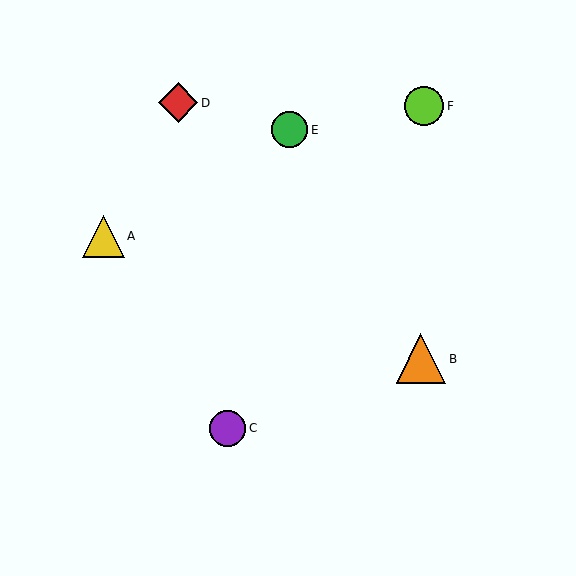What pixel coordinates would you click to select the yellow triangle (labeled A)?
Click at (103, 236) to select the yellow triangle A.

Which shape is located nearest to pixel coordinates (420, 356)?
The orange triangle (labeled B) at (421, 359) is nearest to that location.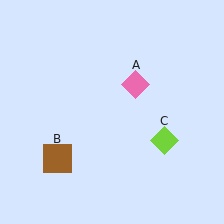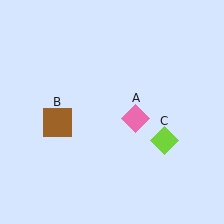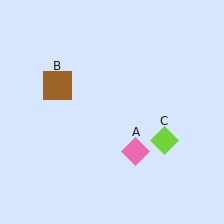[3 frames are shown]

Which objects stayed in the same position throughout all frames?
Lime diamond (object C) remained stationary.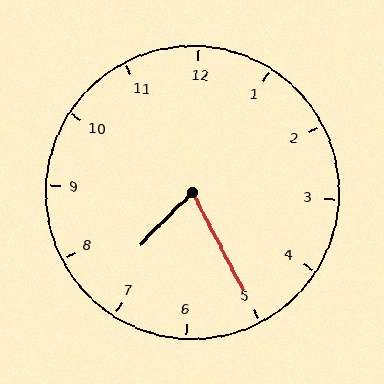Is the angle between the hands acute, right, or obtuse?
It is acute.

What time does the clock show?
7:25.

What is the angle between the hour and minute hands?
Approximately 72 degrees.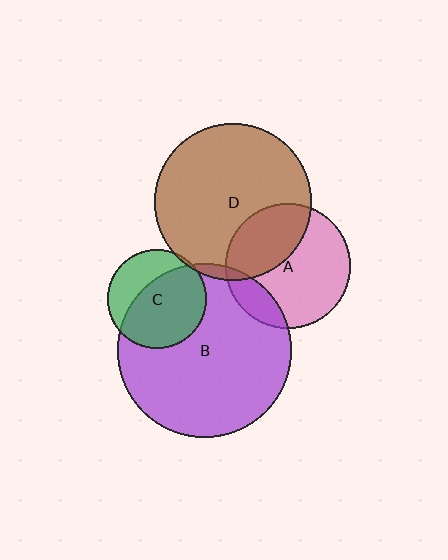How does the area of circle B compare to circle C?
Approximately 3.1 times.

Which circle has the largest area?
Circle B (purple).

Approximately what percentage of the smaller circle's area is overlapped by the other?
Approximately 65%.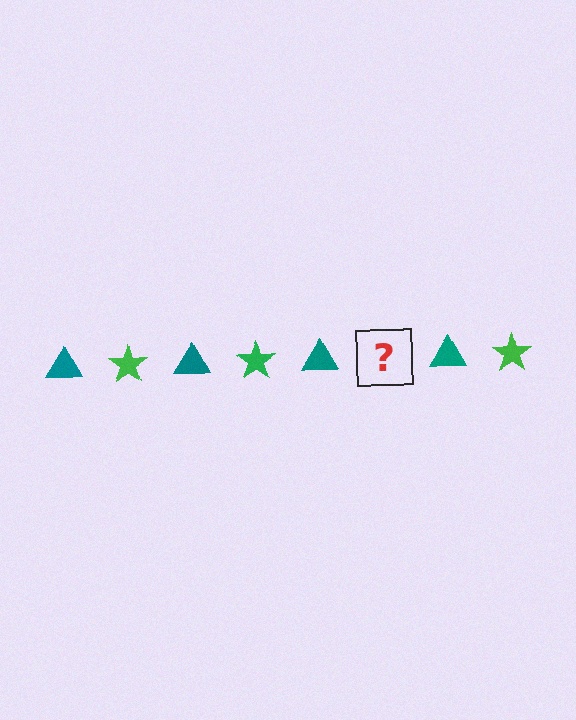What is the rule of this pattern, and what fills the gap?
The rule is that the pattern alternates between teal triangle and green star. The gap should be filled with a green star.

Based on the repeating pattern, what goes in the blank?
The blank should be a green star.